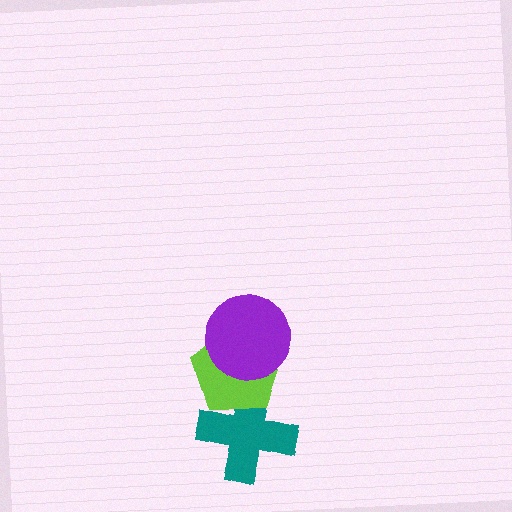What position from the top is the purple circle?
The purple circle is 1st from the top.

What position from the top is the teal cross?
The teal cross is 3rd from the top.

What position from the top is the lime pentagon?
The lime pentagon is 2nd from the top.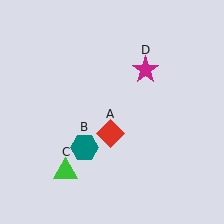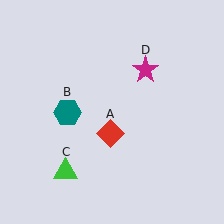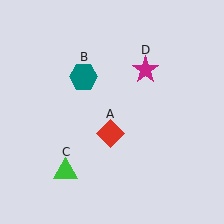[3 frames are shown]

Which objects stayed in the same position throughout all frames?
Red diamond (object A) and green triangle (object C) and magenta star (object D) remained stationary.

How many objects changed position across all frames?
1 object changed position: teal hexagon (object B).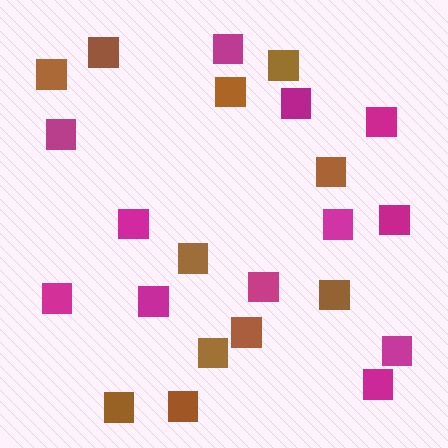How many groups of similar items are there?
There are 2 groups: one group of magenta squares (12) and one group of brown squares (11).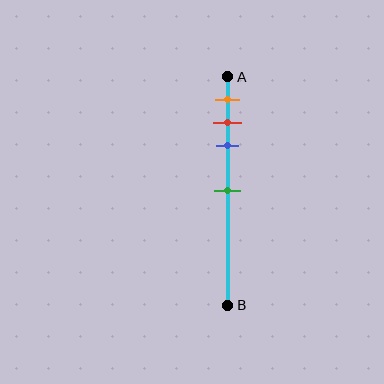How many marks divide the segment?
There are 4 marks dividing the segment.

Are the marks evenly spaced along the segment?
No, the marks are not evenly spaced.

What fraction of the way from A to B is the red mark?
The red mark is approximately 20% (0.2) of the way from A to B.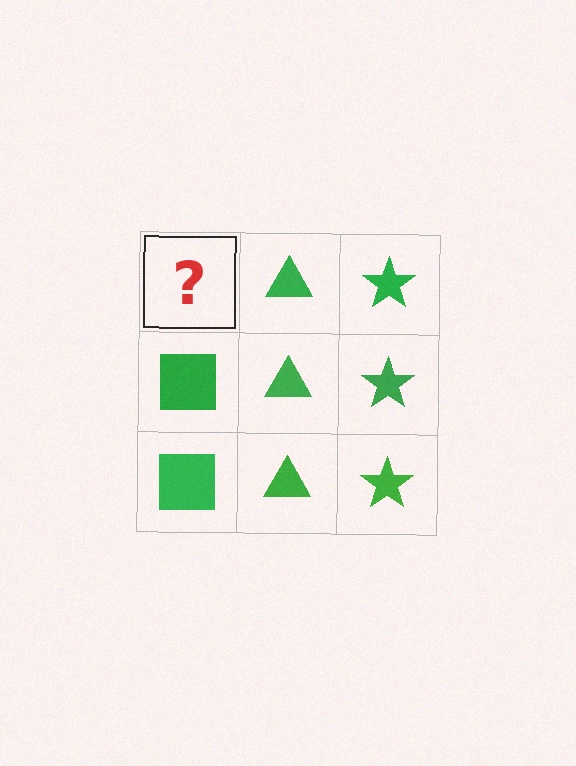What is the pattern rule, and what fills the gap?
The rule is that each column has a consistent shape. The gap should be filled with a green square.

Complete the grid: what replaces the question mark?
The question mark should be replaced with a green square.